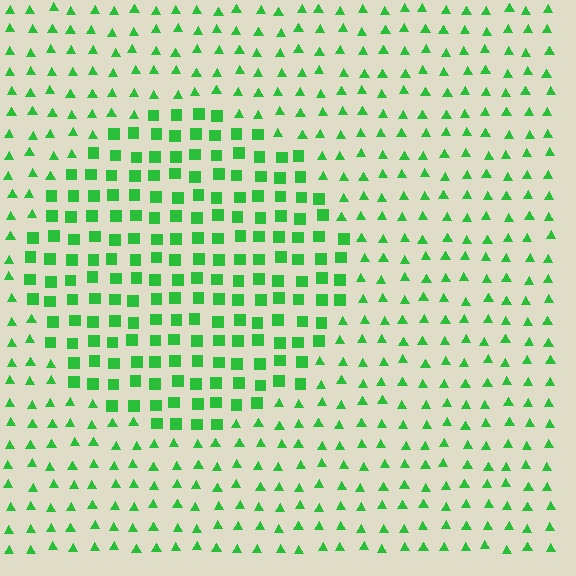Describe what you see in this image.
The image is filled with small green elements arranged in a uniform grid. A circle-shaped region contains squares, while the surrounding area contains triangles. The boundary is defined purely by the change in element shape.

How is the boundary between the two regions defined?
The boundary is defined by a change in element shape: squares inside vs. triangles outside. All elements share the same color and spacing.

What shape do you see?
I see a circle.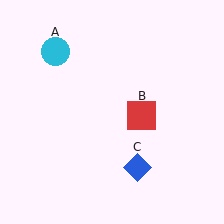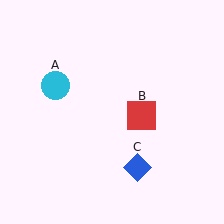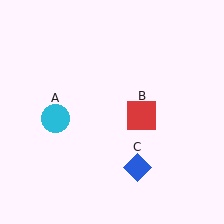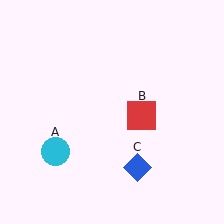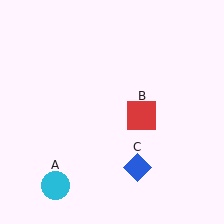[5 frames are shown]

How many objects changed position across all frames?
1 object changed position: cyan circle (object A).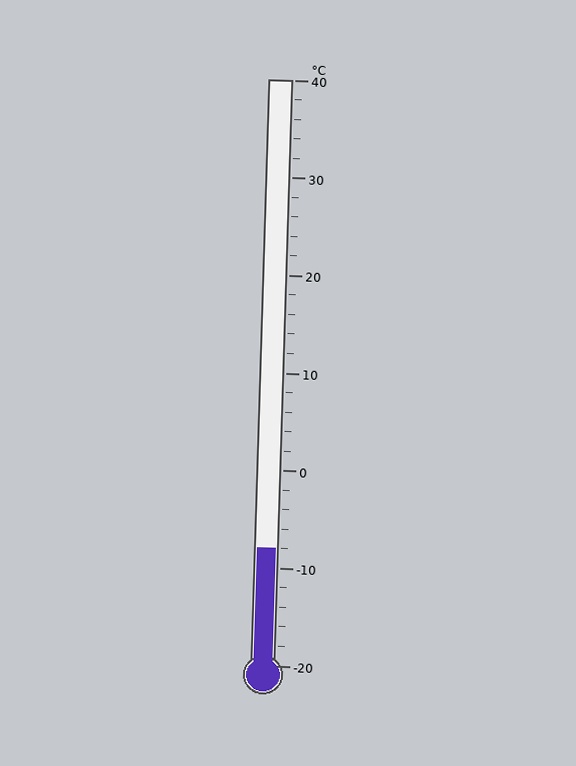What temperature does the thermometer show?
The thermometer shows approximately -8°C.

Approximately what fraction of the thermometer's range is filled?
The thermometer is filled to approximately 20% of its range.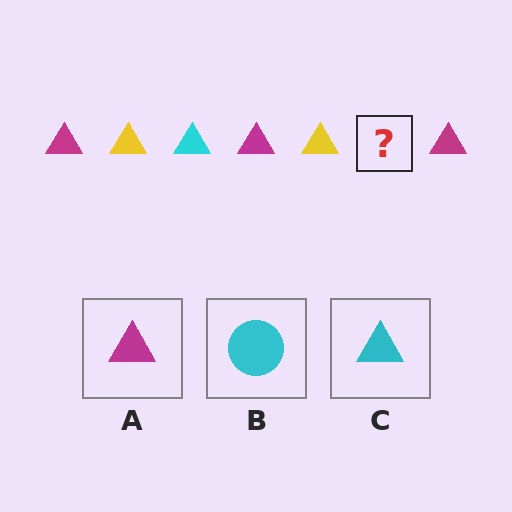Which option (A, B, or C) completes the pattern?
C.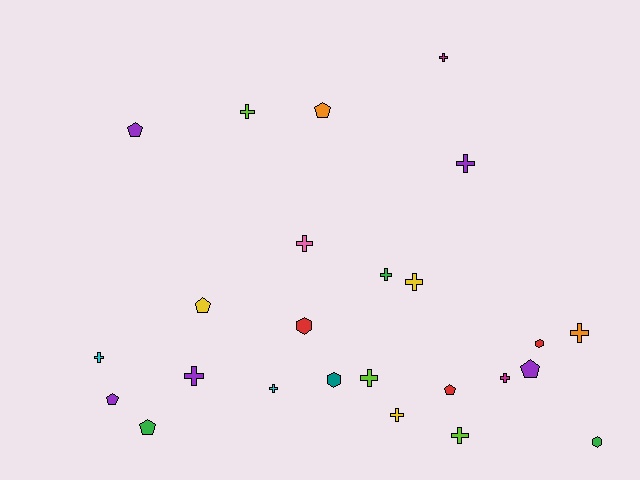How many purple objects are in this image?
There are 5 purple objects.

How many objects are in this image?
There are 25 objects.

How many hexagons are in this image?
There are 4 hexagons.